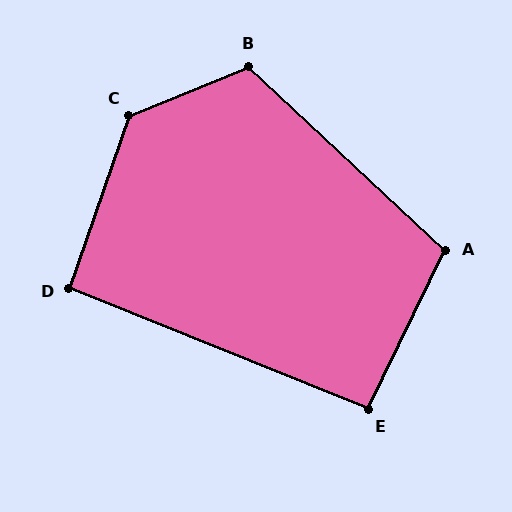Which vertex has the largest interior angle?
C, at approximately 131 degrees.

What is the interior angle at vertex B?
Approximately 115 degrees (obtuse).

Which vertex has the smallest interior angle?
D, at approximately 93 degrees.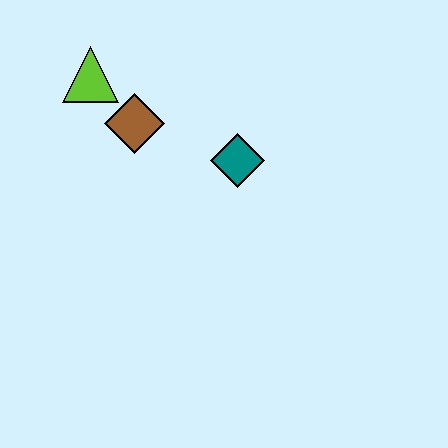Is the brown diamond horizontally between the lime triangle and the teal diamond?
Yes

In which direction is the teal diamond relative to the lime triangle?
The teal diamond is to the right of the lime triangle.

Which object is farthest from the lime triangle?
The teal diamond is farthest from the lime triangle.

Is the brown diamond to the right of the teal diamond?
No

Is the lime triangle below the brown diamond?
No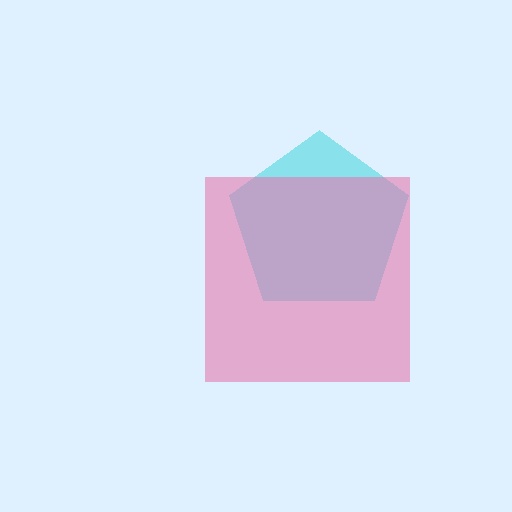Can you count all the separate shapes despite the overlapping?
Yes, there are 2 separate shapes.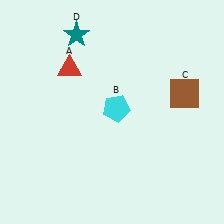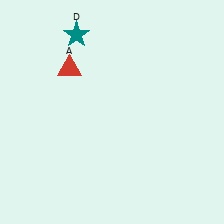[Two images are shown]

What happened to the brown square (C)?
The brown square (C) was removed in Image 2. It was in the top-right area of Image 1.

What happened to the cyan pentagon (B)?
The cyan pentagon (B) was removed in Image 2. It was in the top-right area of Image 1.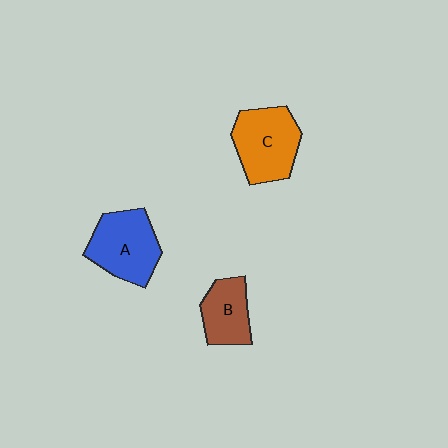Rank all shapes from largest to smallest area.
From largest to smallest: C (orange), A (blue), B (brown).